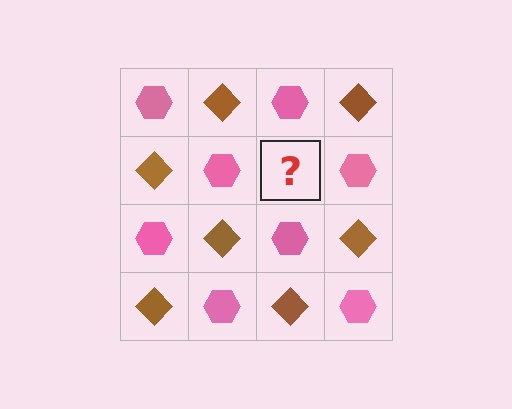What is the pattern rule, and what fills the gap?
The rule is that it alternates pink hexagon and brown diamond in a checkerboard pattern. The gap should be filled with a brown diamond.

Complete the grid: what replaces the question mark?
The question mark should be replaced with a brown diamond.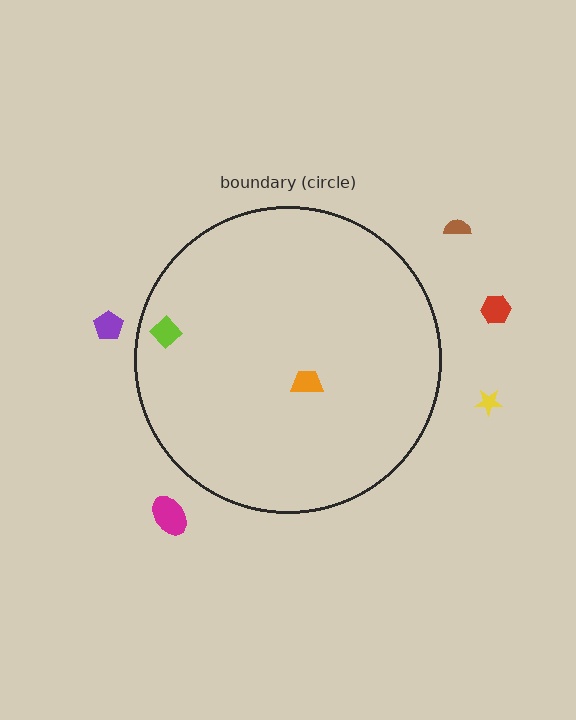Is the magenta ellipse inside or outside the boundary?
Outside.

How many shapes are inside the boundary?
2 inside, 5 outside.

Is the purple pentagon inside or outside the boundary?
Outside.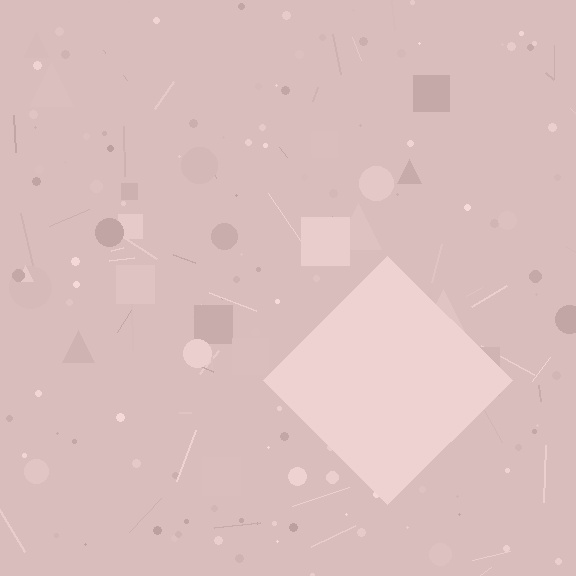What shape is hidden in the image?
A diamond is hidden in the image.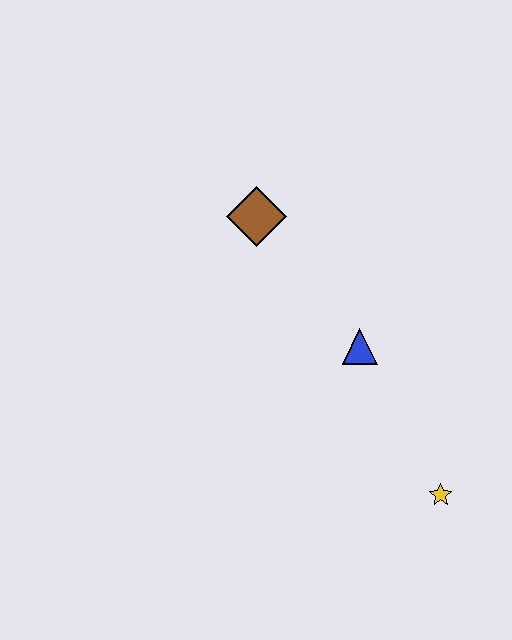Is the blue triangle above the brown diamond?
No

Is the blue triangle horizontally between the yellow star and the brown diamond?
Yes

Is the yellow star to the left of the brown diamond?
No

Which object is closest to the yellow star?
The blue triangle is closest to the yellow star.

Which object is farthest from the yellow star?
The brown diamond is farthest from the yellow star.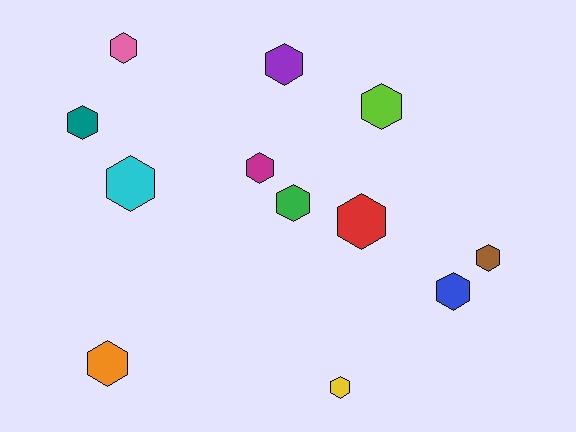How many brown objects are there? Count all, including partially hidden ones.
There is 1 brown object.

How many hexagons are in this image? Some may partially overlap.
There are 12 hexagons.